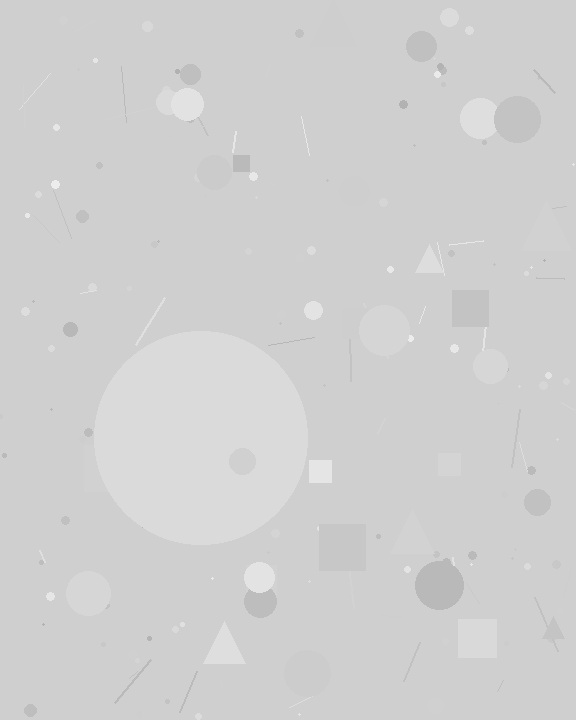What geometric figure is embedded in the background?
A circle is embedded in the background.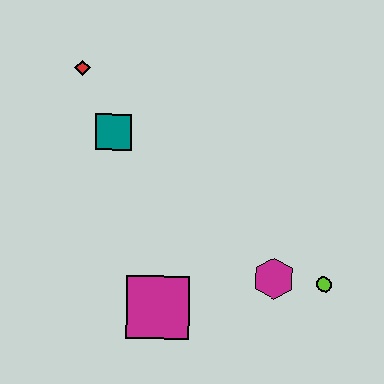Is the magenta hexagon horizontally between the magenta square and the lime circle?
Yes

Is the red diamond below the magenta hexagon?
No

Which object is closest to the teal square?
The red diamond is closest to the teal square.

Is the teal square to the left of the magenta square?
Yes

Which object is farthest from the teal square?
The lime circle is farthest from the teal square.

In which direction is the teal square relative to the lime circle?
The teal square is to the left of the lime circle.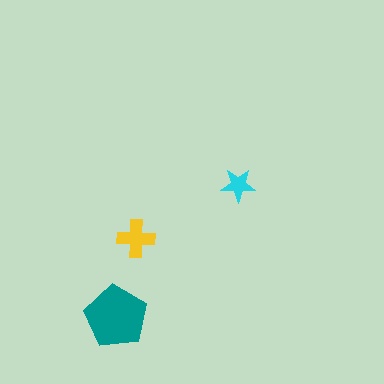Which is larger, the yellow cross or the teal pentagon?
The teal pentagon.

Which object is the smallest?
The cyan star.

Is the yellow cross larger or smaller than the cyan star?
Larger.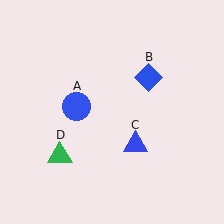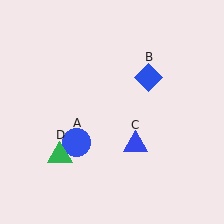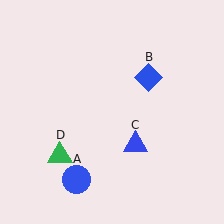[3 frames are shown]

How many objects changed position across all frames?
1 object changed position: blue circle (object A).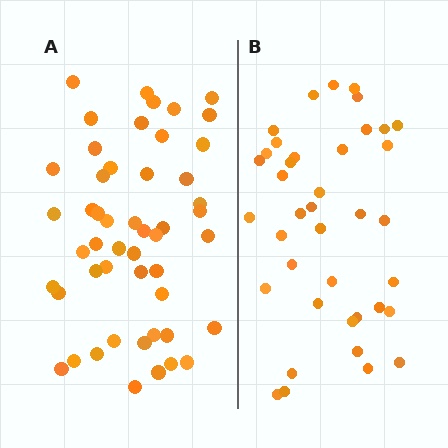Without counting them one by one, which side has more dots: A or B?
Region A (the left region) has more dots.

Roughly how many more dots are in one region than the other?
Region A has roughly 12 or so more dots than region B.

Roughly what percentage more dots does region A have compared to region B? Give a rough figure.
About 30% more.